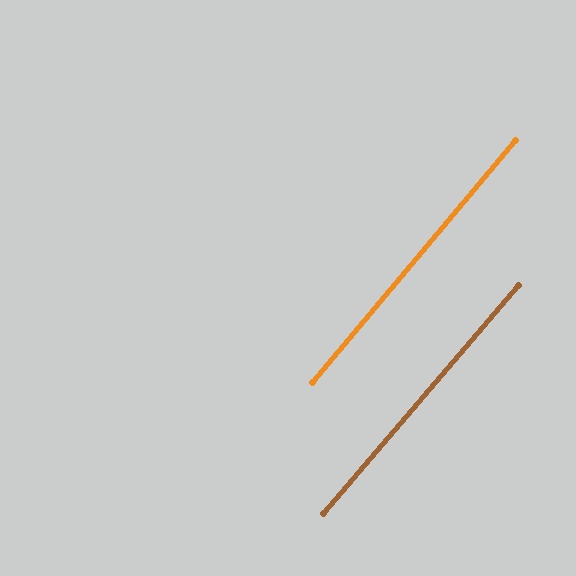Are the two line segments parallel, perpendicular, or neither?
Parallel — their directions differ by only 0.8°.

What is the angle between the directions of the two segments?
Approximately 1 degree.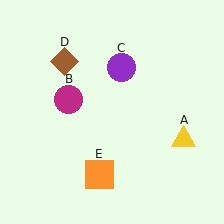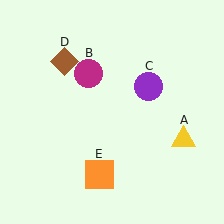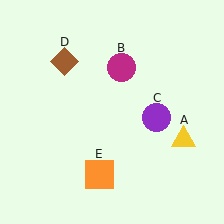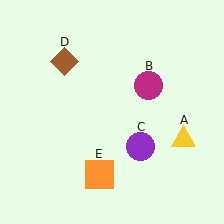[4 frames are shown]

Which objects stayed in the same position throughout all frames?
Yellow triangle (object A) and brown diamond (object D) and orange square (object E) remained stationary.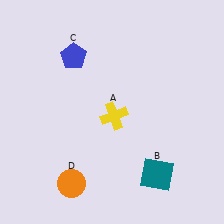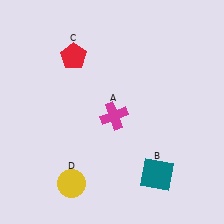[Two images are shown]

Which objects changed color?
A changed from yellow to magenta. C changed from blue to red. D changed from orange to yellow.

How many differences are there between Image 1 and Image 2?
There are 3 differences between the two images.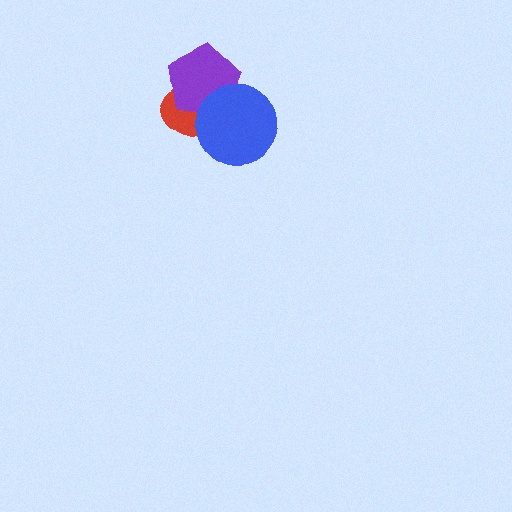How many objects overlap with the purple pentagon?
2 objects overlap with the purple pentagon.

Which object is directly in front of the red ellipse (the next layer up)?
The purple pentagon is directly in front of the red ellipse.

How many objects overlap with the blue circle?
2 objects overlap with the blue circle.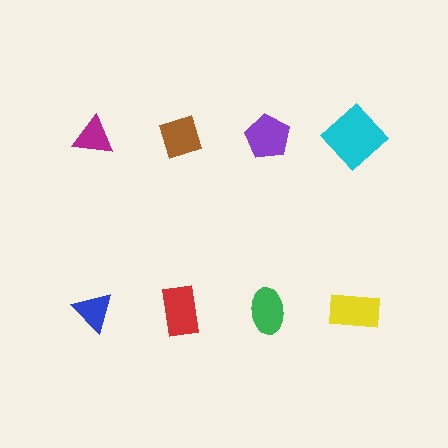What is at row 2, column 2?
A red rectangle.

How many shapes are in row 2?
4 shapes.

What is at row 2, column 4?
A yellow rectangle.